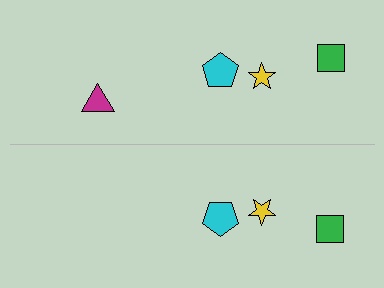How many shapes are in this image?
There are 7 shapes in this image.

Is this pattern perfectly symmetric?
No, the pattern is not perfectly symmetric. A magenta triangle is missing from the bottom side.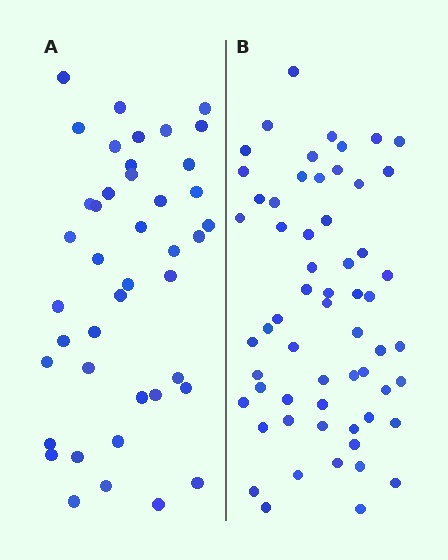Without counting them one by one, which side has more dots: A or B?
Region B (the right region) has more dots.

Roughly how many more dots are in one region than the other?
Region B has approximately 20 more dots than region A.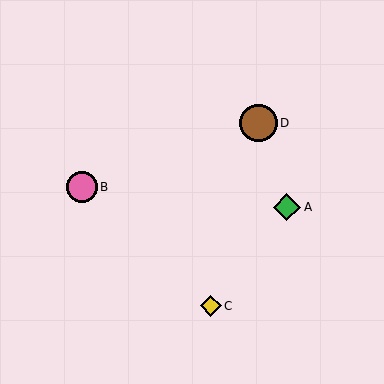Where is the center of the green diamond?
The center of the green diamond is at (287, 207).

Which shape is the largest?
The brown circle (labeled D) is the largest.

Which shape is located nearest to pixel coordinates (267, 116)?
The brown circle (labeled D) at (258, 123) is nearest to that location.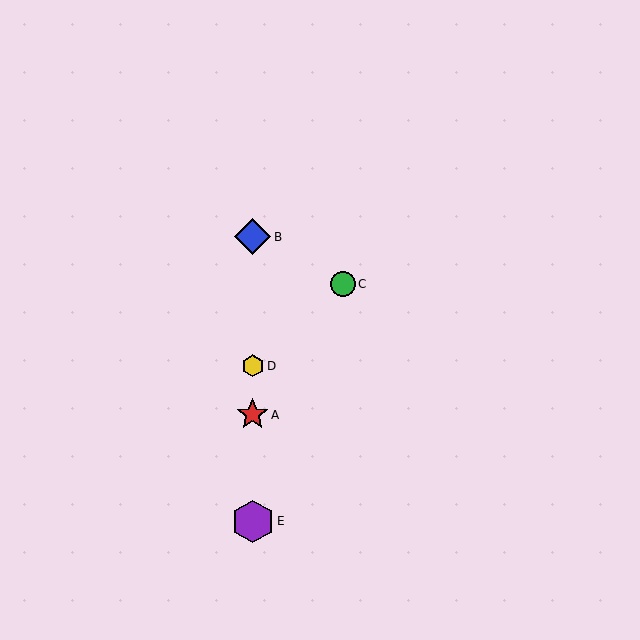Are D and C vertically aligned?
No, D is at x≈253 and C is at x≈343.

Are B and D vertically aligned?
Yes, both are at x≈253.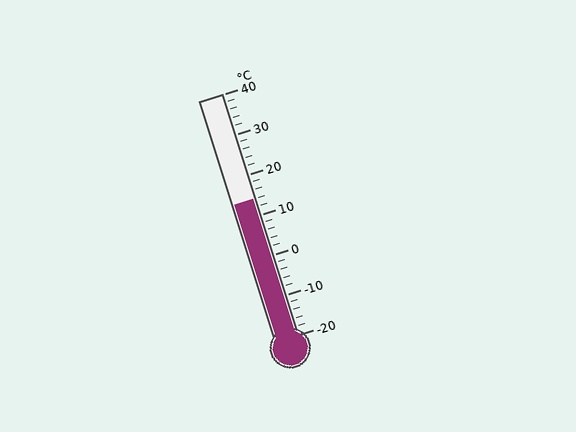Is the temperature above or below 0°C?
The temperature is above 0°C.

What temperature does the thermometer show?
The thermometer shows approximately 14°C.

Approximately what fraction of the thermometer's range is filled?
The thermometer is filled to approximately 55% of its range.